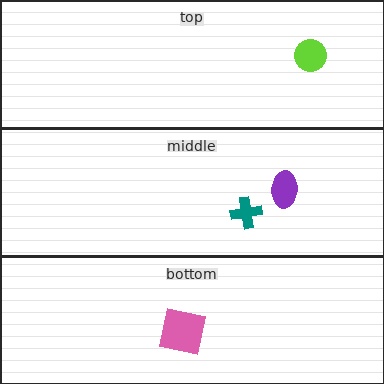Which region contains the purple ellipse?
The middle region.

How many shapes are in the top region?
1.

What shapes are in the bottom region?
The pink square.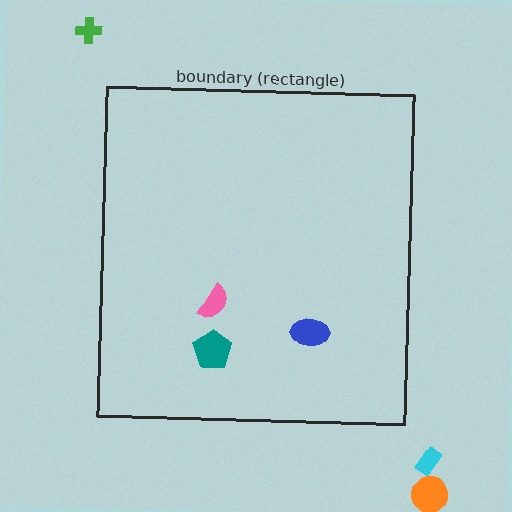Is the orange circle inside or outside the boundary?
Outside.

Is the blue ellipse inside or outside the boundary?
Inside.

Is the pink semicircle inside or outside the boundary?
Inside.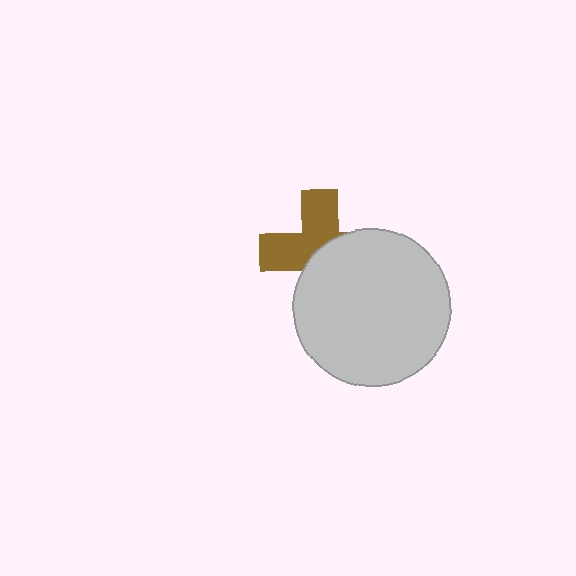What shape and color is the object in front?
The object in front is a light gray circle.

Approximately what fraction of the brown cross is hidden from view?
Roughly 51% of the brown cross is hidden behind the light gray circle.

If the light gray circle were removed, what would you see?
You would see the complete brown cross.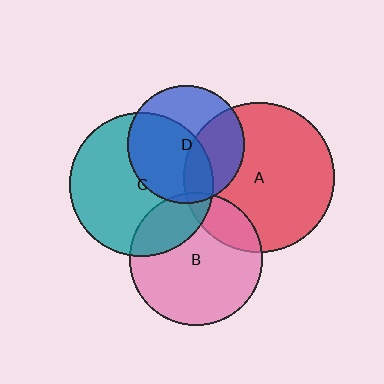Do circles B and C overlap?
Yes.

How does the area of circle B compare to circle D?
Approximately 1.3 times.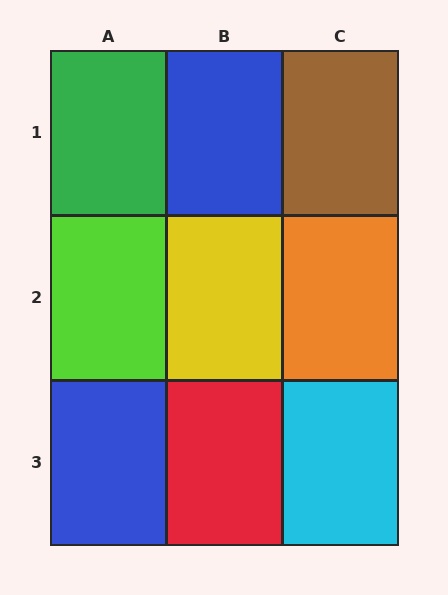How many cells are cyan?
1 cell is cyan.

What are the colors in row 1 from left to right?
Green, blue, brown.